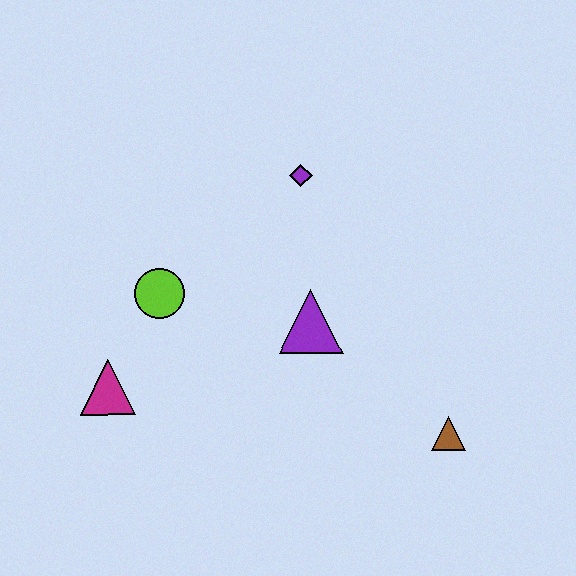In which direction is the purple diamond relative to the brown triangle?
The purple diamond is above the brown triangle.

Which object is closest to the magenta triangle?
The lime circle is closest to the magenta triangle.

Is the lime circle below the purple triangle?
No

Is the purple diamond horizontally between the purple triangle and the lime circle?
Yes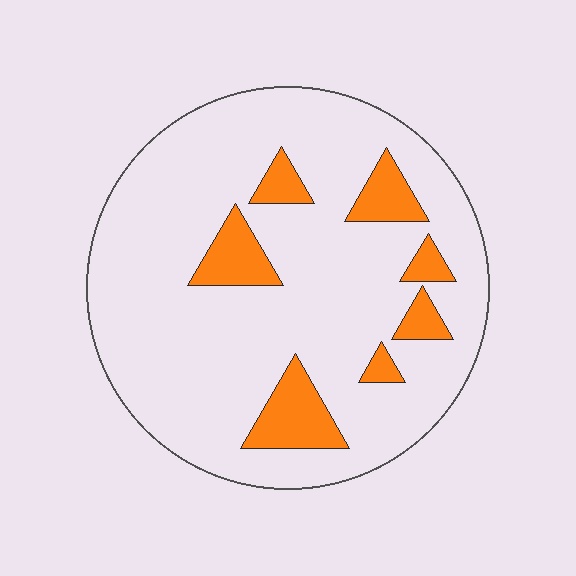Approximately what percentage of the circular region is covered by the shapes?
Approximately 15%.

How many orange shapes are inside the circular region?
7.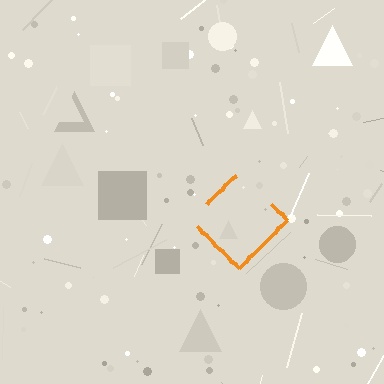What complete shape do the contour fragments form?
The contour fragments form a diamond.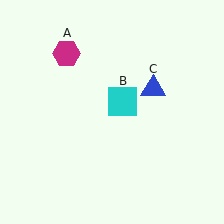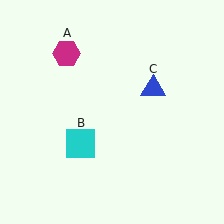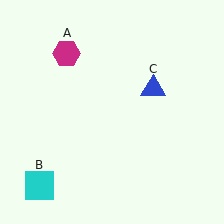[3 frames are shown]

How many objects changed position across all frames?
1 object changed position: cyan square (object B).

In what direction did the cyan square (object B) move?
The cyan square (object B) moved down and to the left.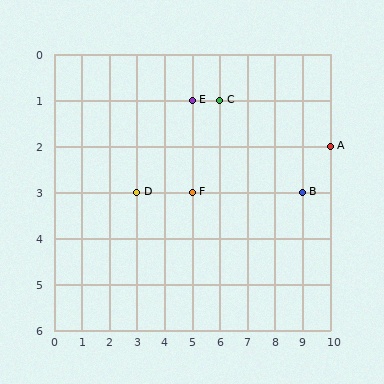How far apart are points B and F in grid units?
Points B and F are 4 columns apart.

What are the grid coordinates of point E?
Point E is at grid coordinates (5, 1).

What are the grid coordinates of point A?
Point A is at grid coordinates (10, 2).